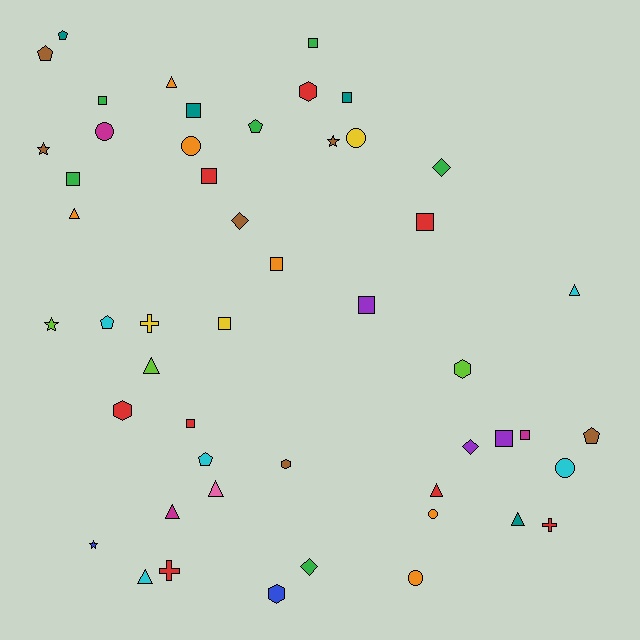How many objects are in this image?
There are 50 objects.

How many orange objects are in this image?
There are 6 orange objects.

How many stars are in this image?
There are 4 stars.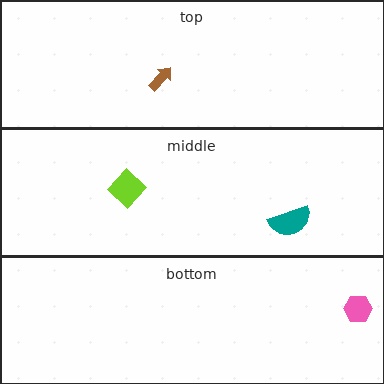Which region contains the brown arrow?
The top region.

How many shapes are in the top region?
1.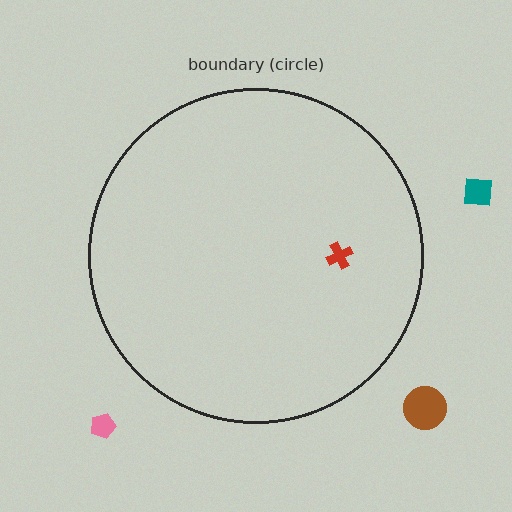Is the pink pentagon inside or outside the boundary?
Outside.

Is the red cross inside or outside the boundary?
Inside.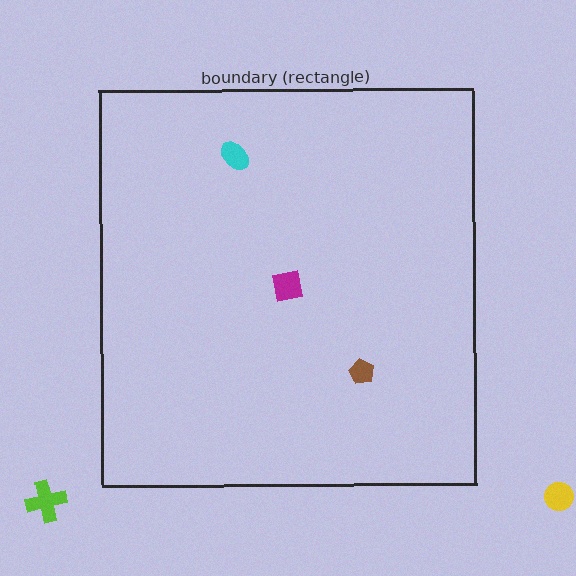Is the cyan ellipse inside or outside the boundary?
Inside.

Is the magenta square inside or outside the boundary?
Inside.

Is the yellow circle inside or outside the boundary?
Outside.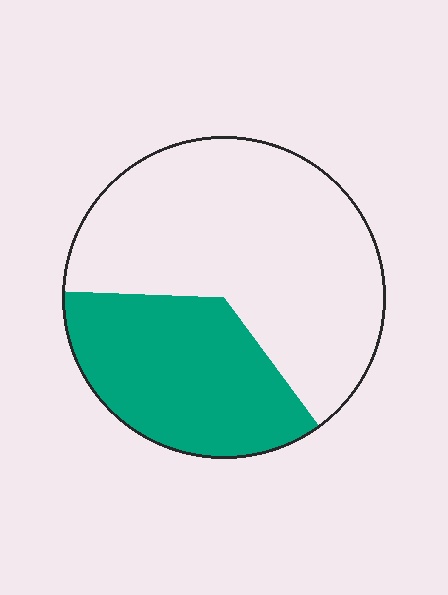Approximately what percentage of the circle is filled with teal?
Approximately 35%.